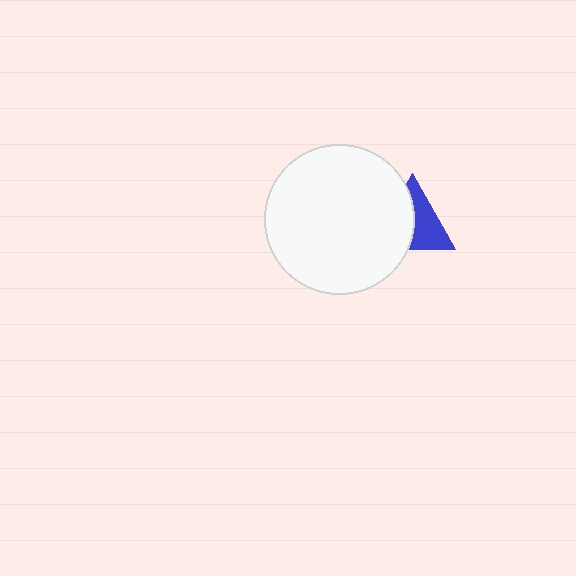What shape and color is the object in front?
The object in front is a white circle.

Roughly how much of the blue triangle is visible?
About half of it is visible (roughly 50%).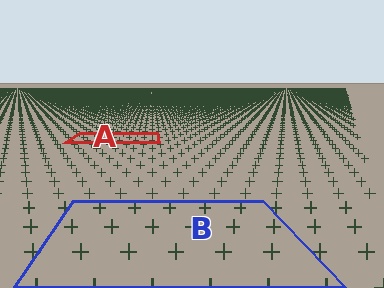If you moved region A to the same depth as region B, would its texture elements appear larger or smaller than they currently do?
They would appear larger. At a closer depth, the same texture elements are projected at a bigger on-screen size.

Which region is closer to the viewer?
Region B is closer. The texture elements there are larger and more spread out.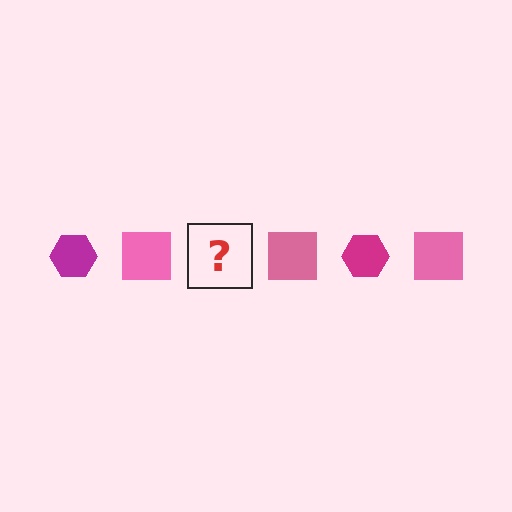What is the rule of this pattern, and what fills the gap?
The rule is that the pattern alternates between magenta hexagon and pink square. The gap should be filled with a magenta hexagon.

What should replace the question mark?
The question mark should be replaced with a magenta hexagon.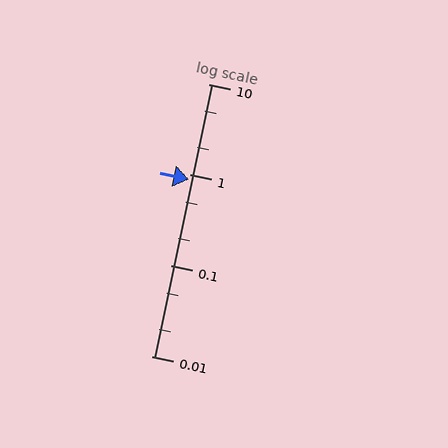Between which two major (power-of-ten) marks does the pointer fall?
The pointer is between 0.1 and 1.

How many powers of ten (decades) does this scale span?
The scale spans 3 decades, from 0.01 to 10.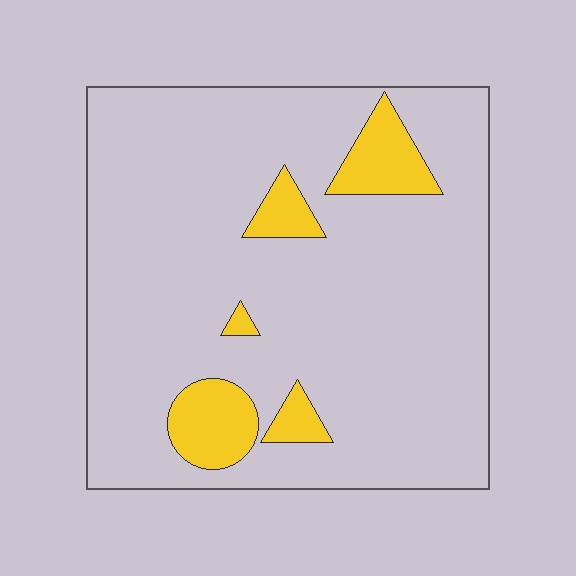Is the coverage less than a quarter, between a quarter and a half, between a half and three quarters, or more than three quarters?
Less than a quarter.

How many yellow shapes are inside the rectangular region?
5.